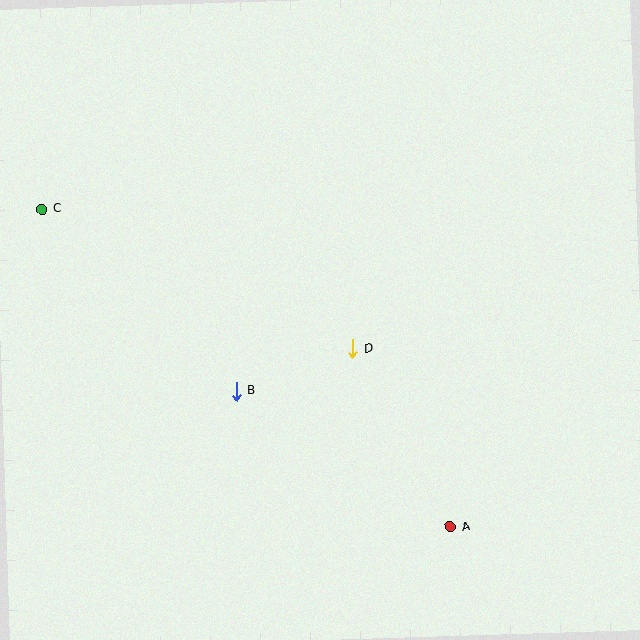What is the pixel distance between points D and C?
The distance between D and C is 341 pixels.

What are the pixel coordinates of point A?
Point A is at (451, 527).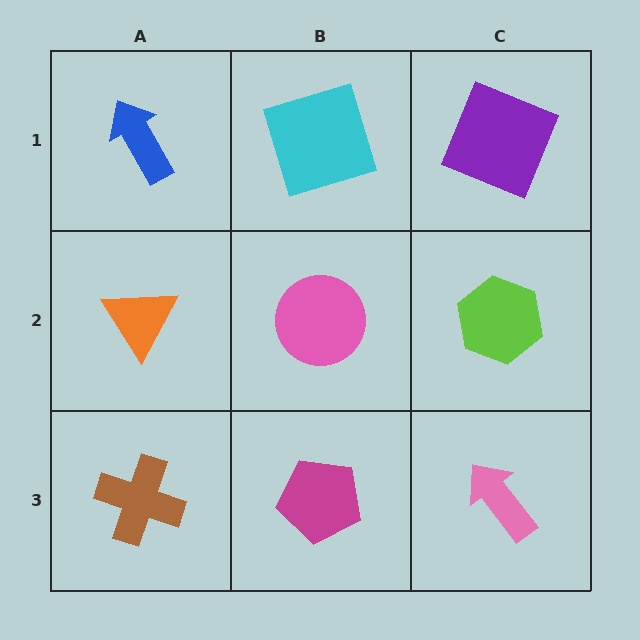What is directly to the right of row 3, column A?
A magenta pentagon.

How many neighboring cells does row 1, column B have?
3.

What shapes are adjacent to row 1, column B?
A pink circle (row 2, column B), a blue arrow (row 1, column A), a purple square (row 1, column C).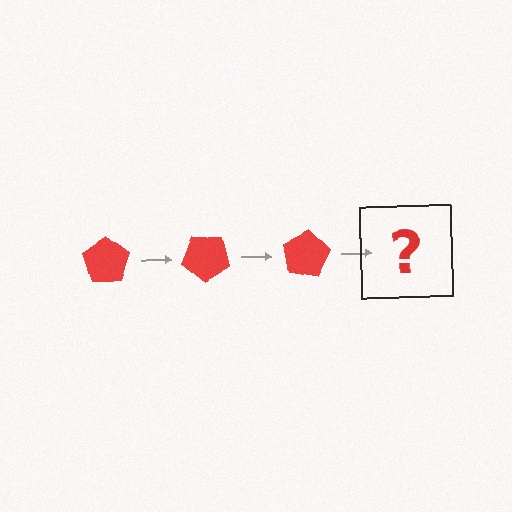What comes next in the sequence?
The next element should be a red pentagon rotated 120 degrees.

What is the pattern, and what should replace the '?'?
The pattern is that the pentagon rotates 40 degrees each step. The '?' should be a red pentagon rotated 120 degrees.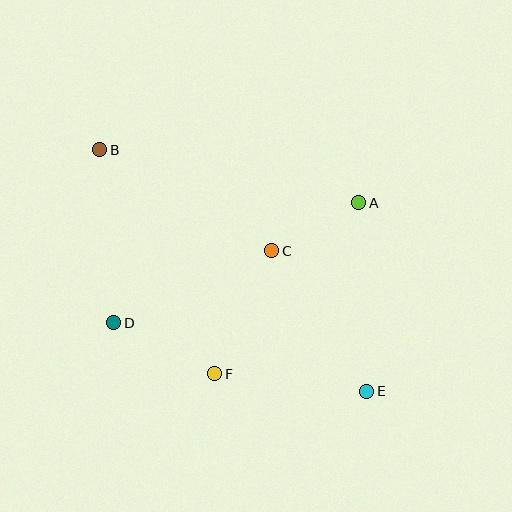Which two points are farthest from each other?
Points B and E are farthest from each other.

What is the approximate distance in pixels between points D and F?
The distance between D and F is approximately 113 pixels.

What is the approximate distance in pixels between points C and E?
The distance between C and E is approximately 170 pixels.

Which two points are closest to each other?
Points A and C are closest to each other.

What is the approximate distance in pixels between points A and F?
The distance between A and F is approximately 223 pixels.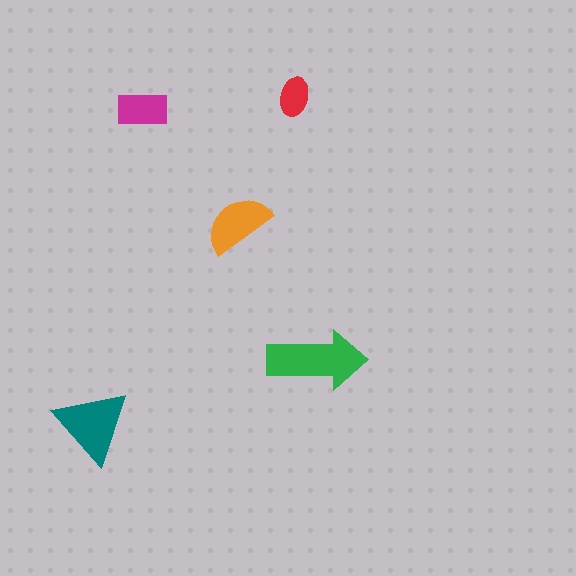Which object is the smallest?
The red ellipse.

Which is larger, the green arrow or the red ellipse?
The green arrow.